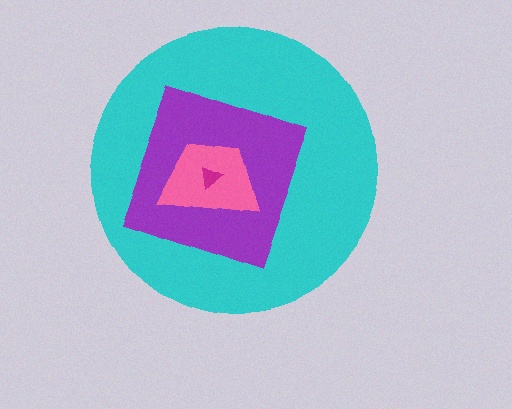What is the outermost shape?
The cyan circle.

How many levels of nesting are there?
4.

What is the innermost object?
The magenta triangle.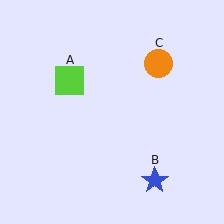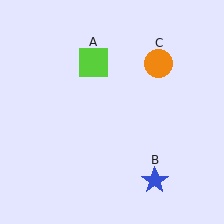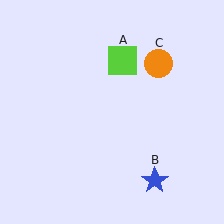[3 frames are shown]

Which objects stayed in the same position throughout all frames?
Blue star (object B) and orange circle (object C) remained stationary.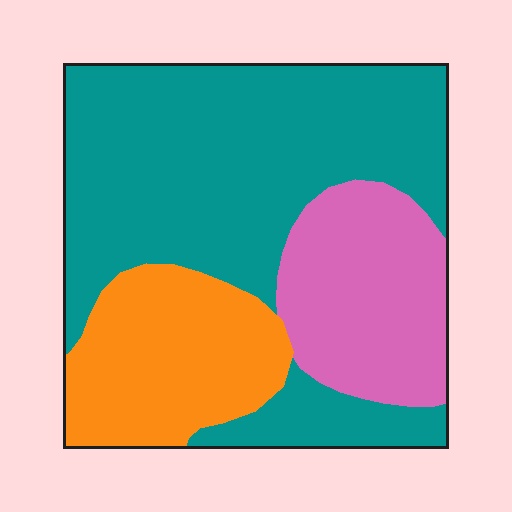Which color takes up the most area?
Teal, at roughly 55%.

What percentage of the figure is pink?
Pink takes up about one fifth (1/5) of the figure.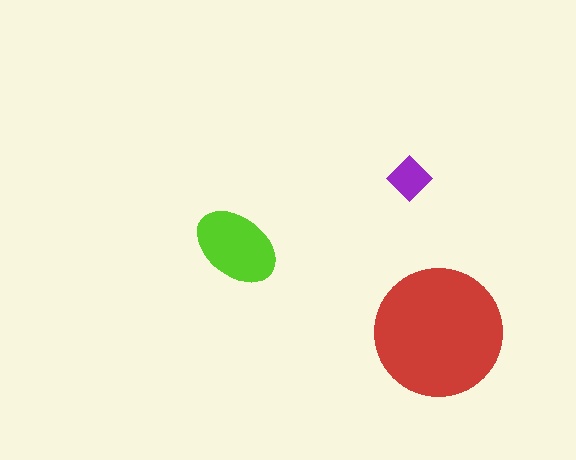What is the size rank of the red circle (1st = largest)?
1st.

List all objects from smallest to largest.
The purple diamond, the lime ellipse, the red circle.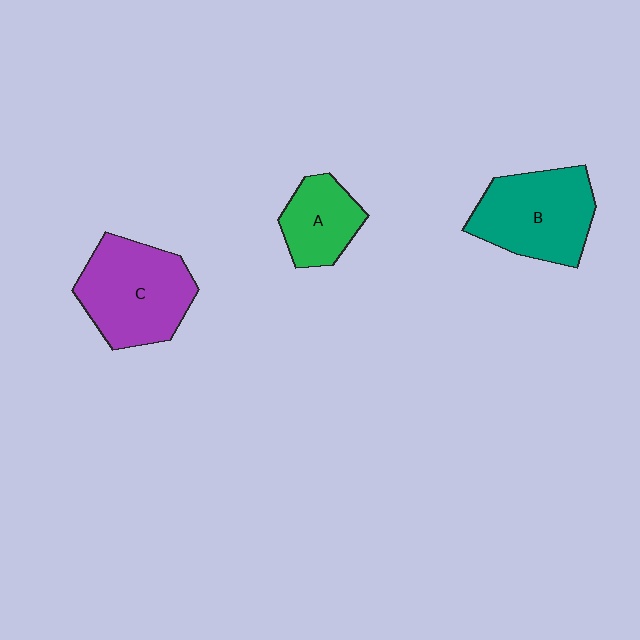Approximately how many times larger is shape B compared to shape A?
Approximately 1.7 times.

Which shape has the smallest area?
Shape A (green).